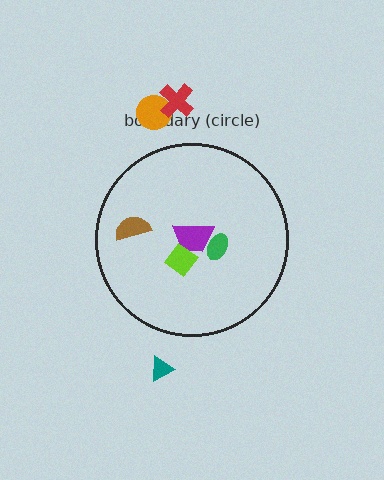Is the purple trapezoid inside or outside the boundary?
Inside.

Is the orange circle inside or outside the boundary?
Outside.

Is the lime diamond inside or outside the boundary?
Inside.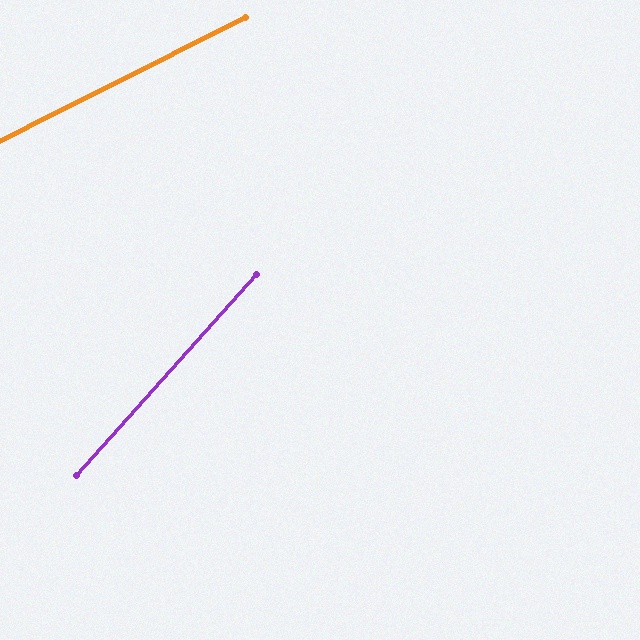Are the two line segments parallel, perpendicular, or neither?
Neither parallel nor perpendicular — they differ by about 22°.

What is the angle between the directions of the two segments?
Approximately 22 degrees.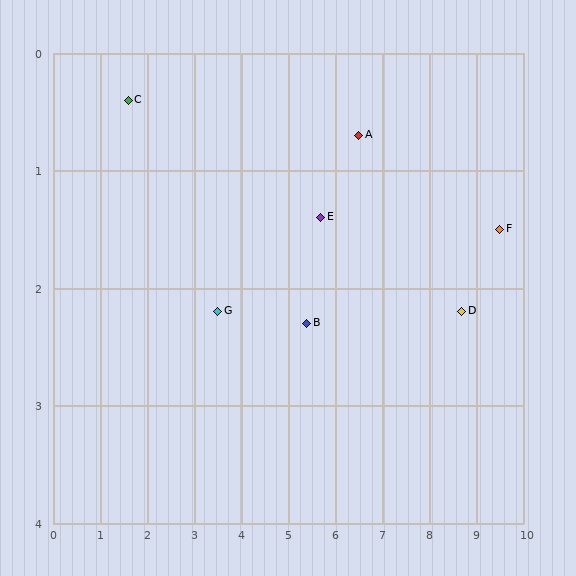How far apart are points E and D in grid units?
Points E and D are about 3.1 grid units apart.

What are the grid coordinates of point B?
Point B is at approximately (5.4, 2.3).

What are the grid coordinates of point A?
Point A is at approximately (6.5, 0.7).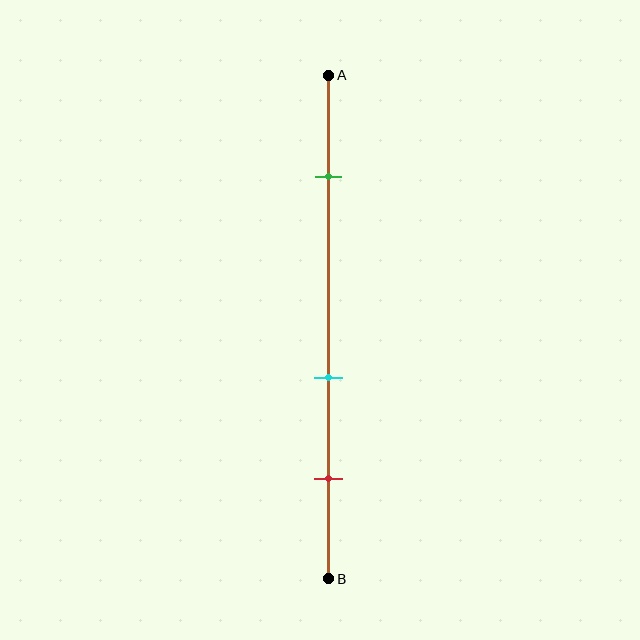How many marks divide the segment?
There are 3 marks dividing the segment.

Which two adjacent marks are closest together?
The cyan and red marks are the closest adjacent pair.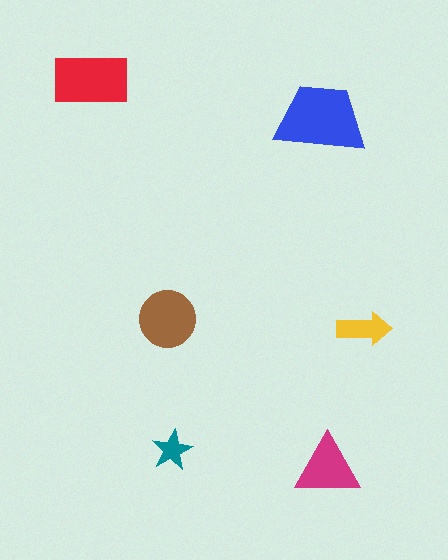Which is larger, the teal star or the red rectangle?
The red rectangle.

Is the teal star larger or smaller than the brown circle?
Smaller.